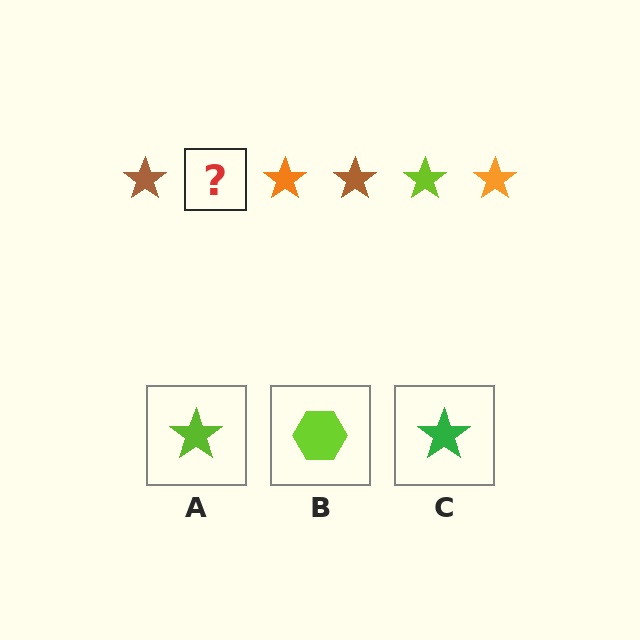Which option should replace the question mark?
Option A.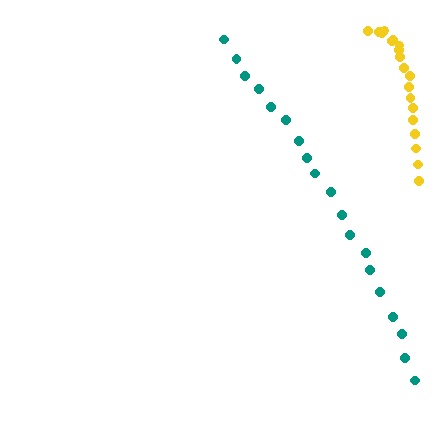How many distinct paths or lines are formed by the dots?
There are 2 distinct paths.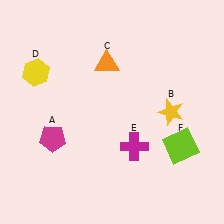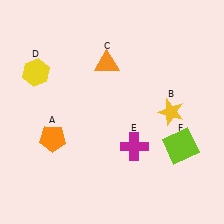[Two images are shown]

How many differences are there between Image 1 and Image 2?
There is 1 difference between the two images.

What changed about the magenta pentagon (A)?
In Image 1, A is magenta. In Image 2, it changed to orange.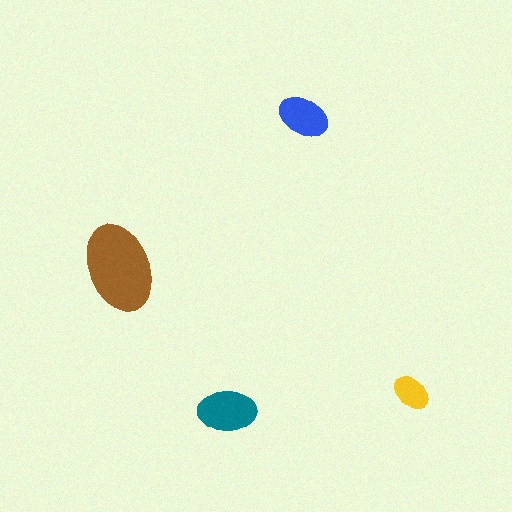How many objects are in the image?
There are 4 objects in the image.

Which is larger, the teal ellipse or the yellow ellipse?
The teal one.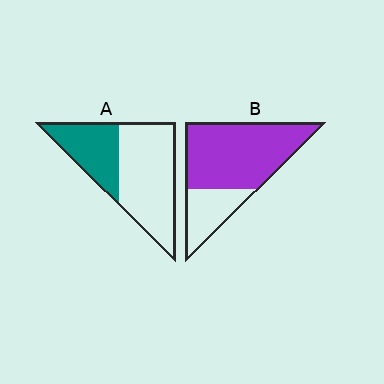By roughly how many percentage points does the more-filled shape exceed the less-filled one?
By roughly 35 percentage points (B over A).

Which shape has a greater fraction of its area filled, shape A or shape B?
Shape B.